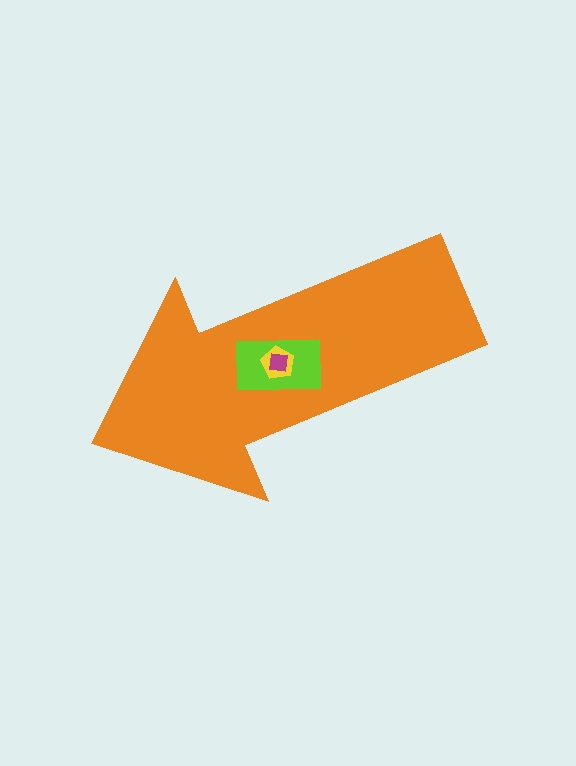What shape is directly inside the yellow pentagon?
The magenta square.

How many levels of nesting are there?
4.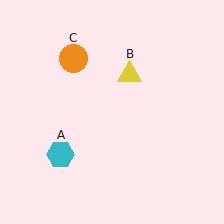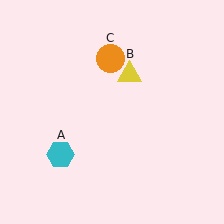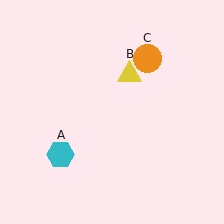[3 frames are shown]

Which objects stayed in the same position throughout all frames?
Cyan hexagon (object A) and yellow triangle (object B) remained stationary.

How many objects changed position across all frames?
1 object changed position: orange circle (object C).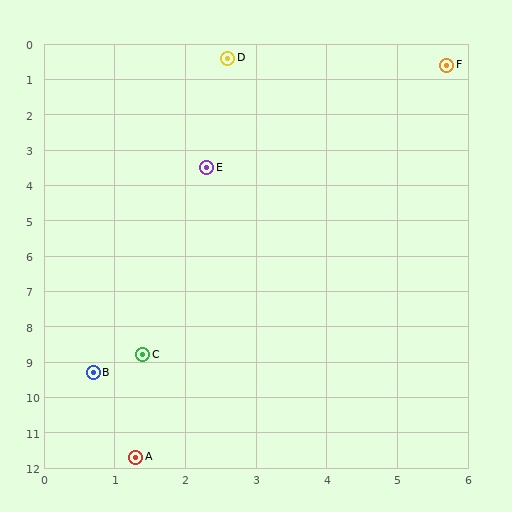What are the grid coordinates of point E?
Point E is at approximately (2.3, 3.5).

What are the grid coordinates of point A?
Point A is at approximately (1.3, 11.7).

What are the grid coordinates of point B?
Point B is at approximately (0.7, 9.3).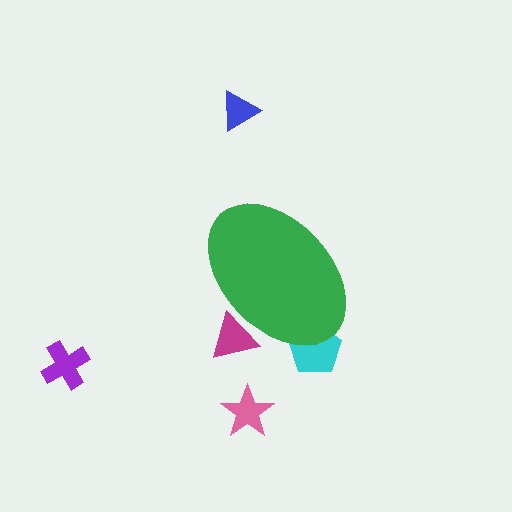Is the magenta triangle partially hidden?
Yes, the magenta triangle is partially hidden behind the green ellipse.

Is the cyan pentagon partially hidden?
Yes, the cyan pentagon is partially hidden behind the green ellipse.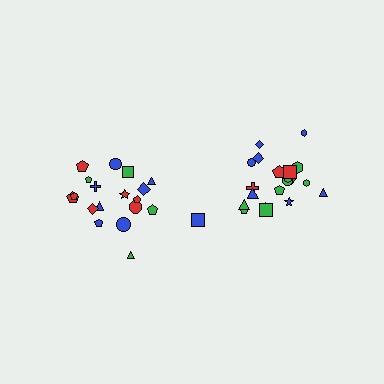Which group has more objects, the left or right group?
The right group.